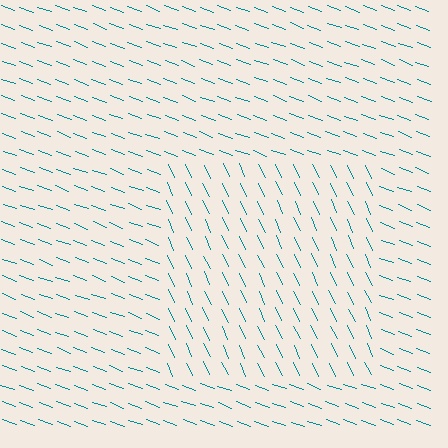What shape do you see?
I see a rectangle.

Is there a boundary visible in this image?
Yes, there is a texture boundary formed by a change in line orientation.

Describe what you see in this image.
The image is filled with small teal line segments. A rectangle region in the image has lines oriented differently from the surrounding lines, creating a visible texture boundary.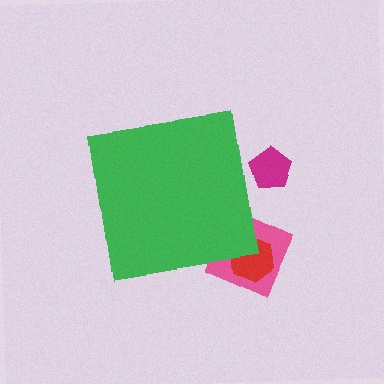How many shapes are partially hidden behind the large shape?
3 shapes are partially hidden.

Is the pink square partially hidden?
Yes, the pink square is partially hidden behind the green square.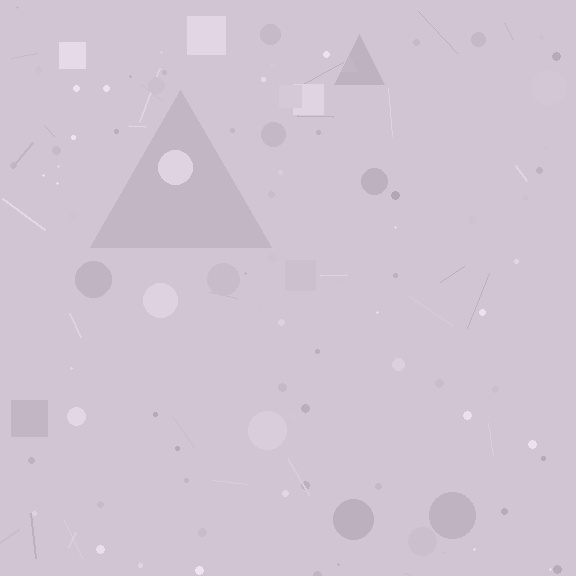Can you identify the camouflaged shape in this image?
The camouflaged shape is a triangle.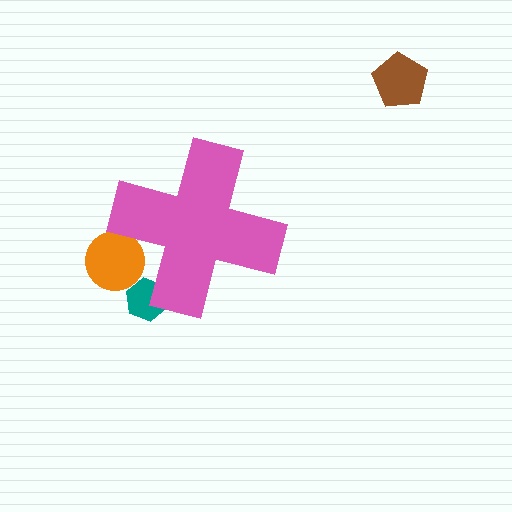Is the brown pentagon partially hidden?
No, the brown pentagon is fully visible.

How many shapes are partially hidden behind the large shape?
2 shapes are partially hidden.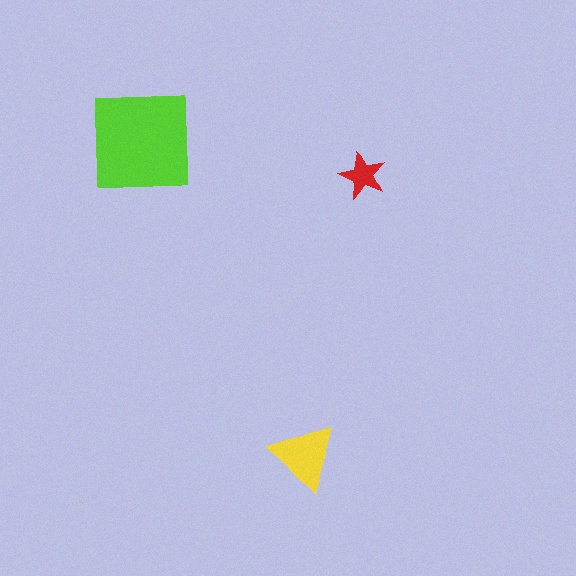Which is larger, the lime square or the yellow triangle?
The lime square.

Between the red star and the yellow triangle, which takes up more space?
The yellow triangle.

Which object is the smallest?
The red star.